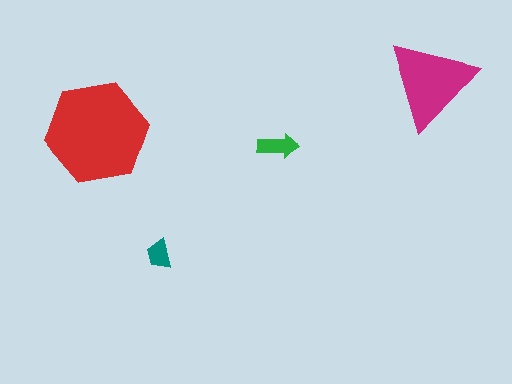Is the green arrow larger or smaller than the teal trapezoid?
Larger.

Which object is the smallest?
The teal trapezoid.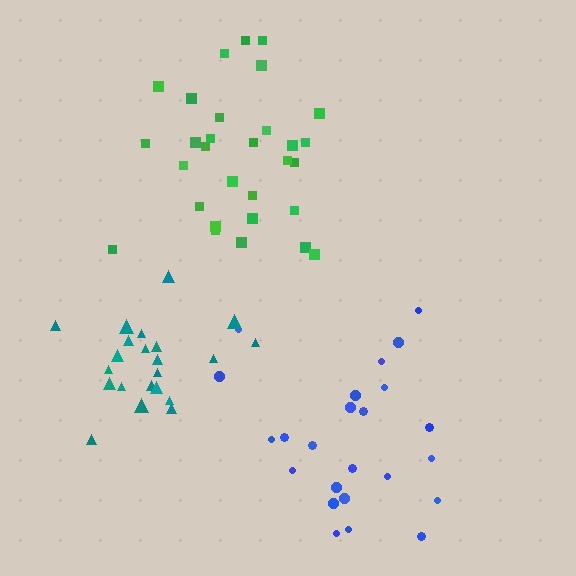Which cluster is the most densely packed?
Green.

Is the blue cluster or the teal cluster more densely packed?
Teal.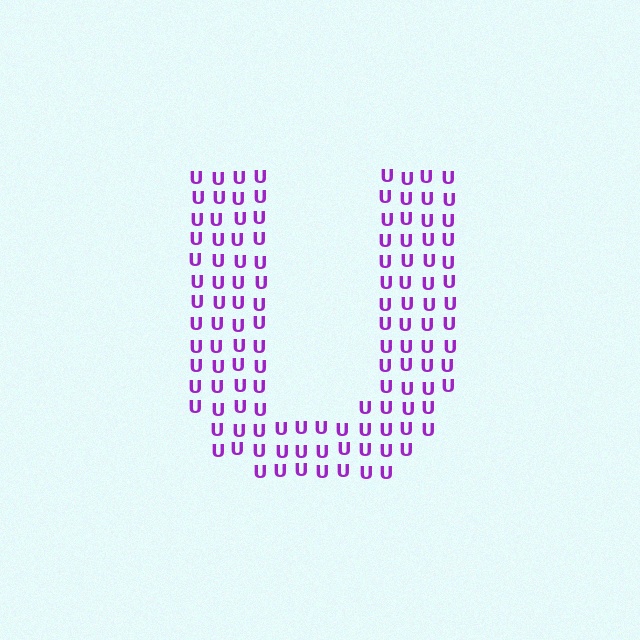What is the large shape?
The large shape is the letter U.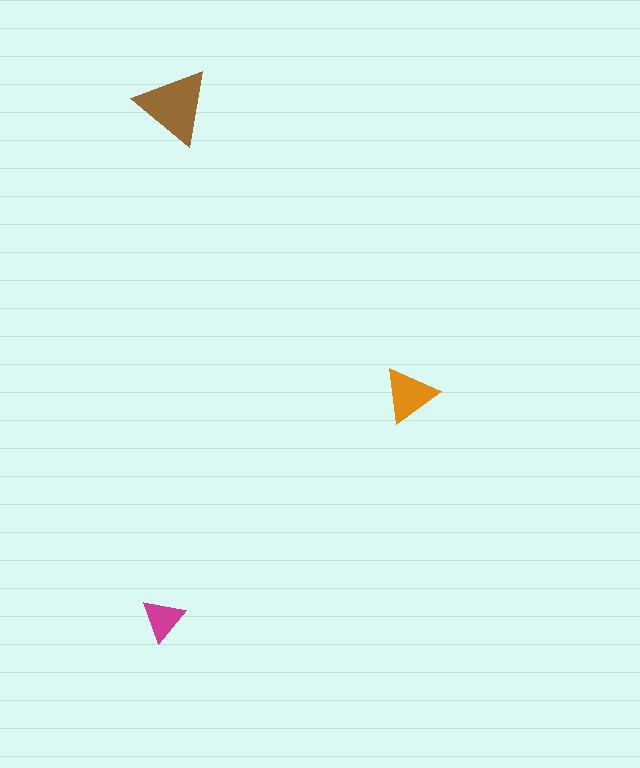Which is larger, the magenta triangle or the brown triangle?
The brown one.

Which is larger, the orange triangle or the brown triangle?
The brown one.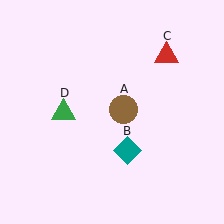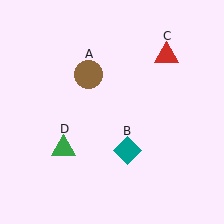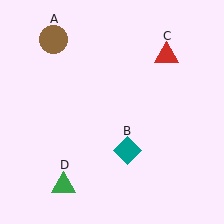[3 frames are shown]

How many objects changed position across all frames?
2 objects changed position: brown circle (object A), green triangle (object D).